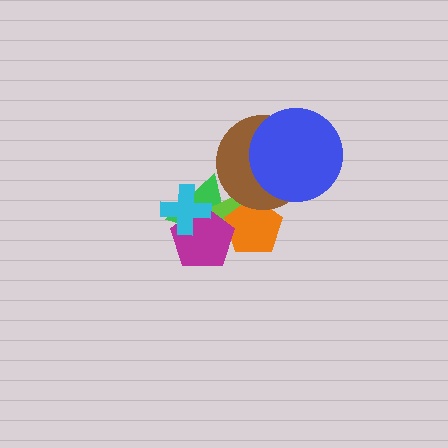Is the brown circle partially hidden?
Yes, it is partially covered by another shape.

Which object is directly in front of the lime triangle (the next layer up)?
The orange pentagon is directly in front of the lime triangle.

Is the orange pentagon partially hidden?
Yes, it is partially covered by another shape.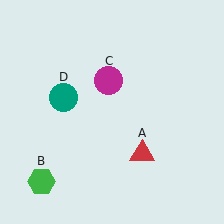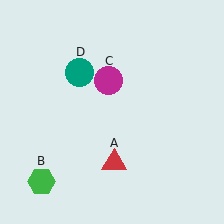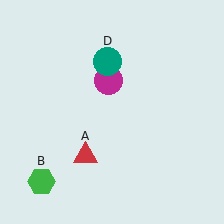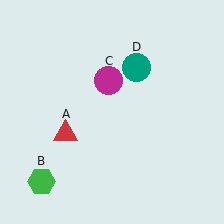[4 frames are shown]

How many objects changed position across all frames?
2 objects changed position: red triangle (object A), teal circle (object D).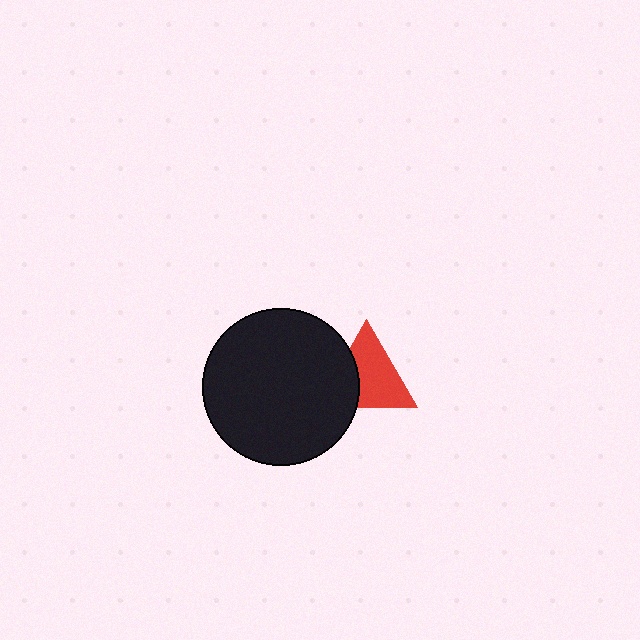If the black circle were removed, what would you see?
You would see the complete red triangle.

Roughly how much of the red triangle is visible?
Most of it is visible (roughly 68%).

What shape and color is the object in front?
The object in front is a black circle.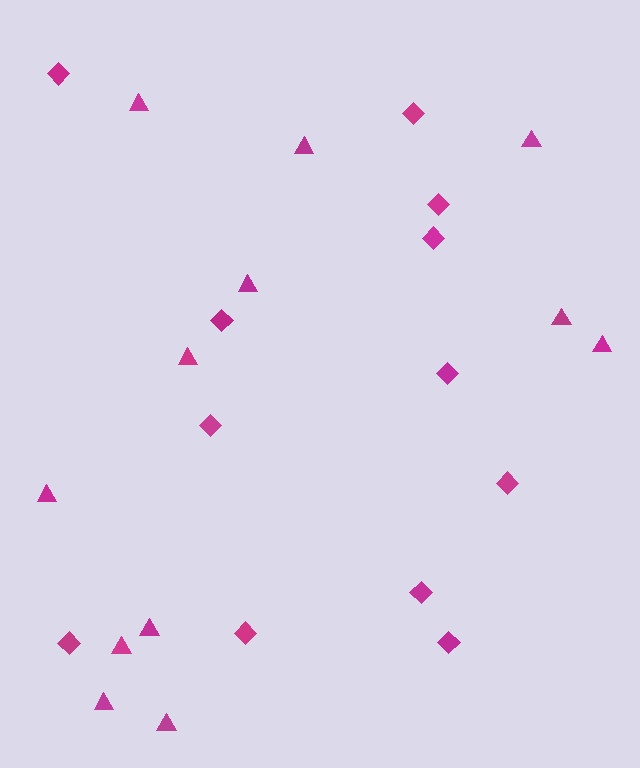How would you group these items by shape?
There are 2 groups: one group of triangles (12) and one group of diamonds (12).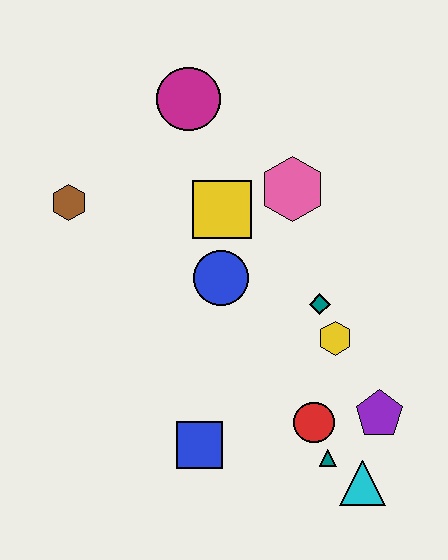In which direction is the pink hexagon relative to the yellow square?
The pink hexagon is to the right of the yellow square.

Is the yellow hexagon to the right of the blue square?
Yes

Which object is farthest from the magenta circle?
The cyan triangle is farthest from the magenta circle.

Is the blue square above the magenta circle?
No